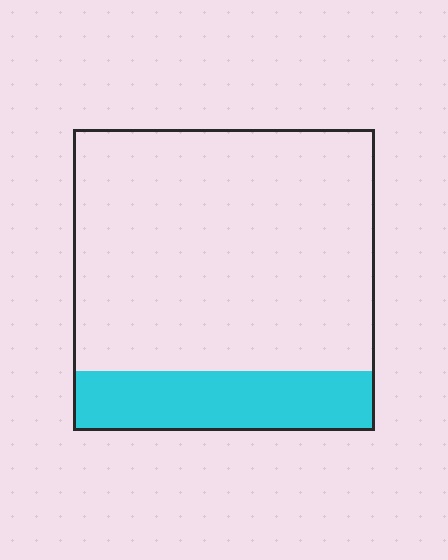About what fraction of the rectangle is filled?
About one fifth (1/5).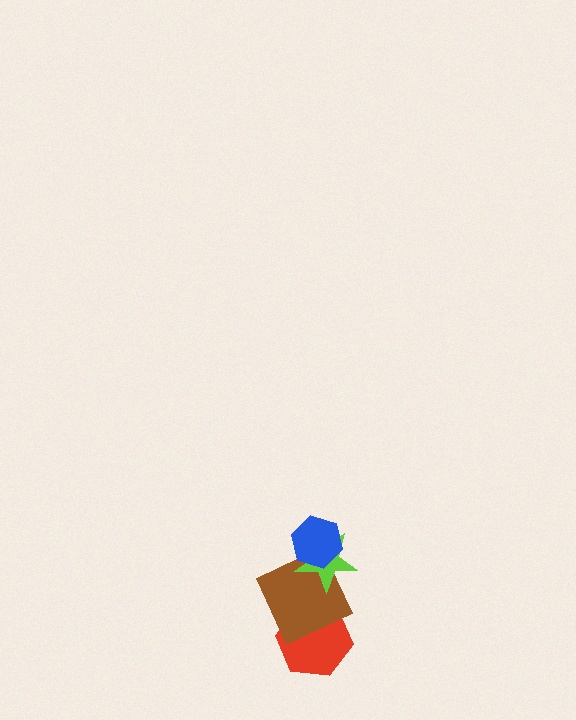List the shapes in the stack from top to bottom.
From top to bottom: the blue hexagon, the lime star, the brown square, the red hexagon.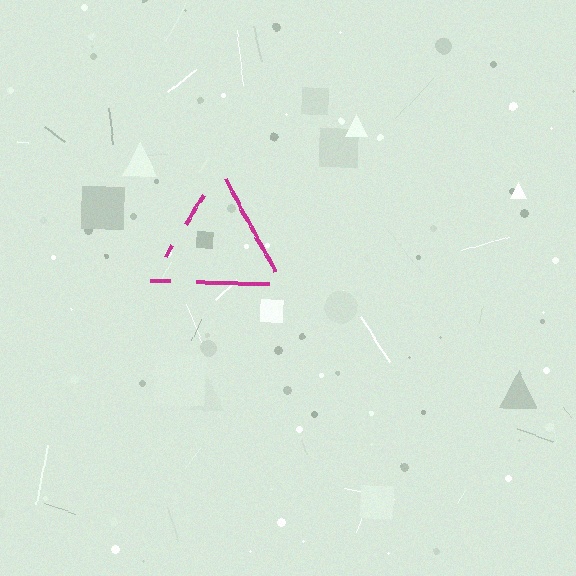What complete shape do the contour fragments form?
The contour fragments form a triangle.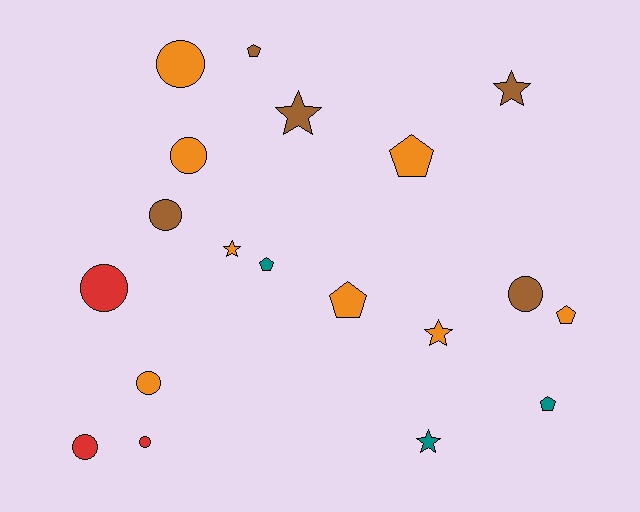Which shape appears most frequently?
Circle, with 8 objects.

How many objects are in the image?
There are 19 objects.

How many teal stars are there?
There is 1 teal star.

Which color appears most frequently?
Orange, with 8 objects.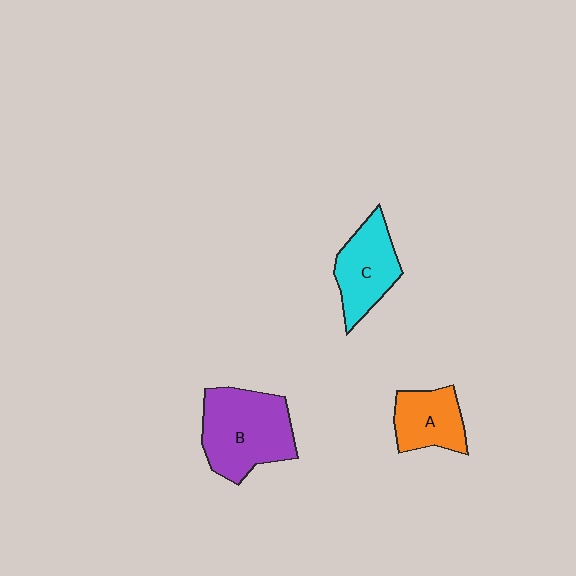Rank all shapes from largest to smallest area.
From largest to smallest: B (purple), C (cyan), A (orange).